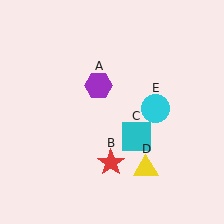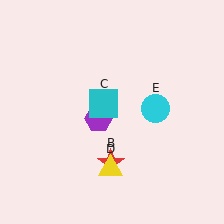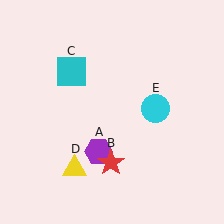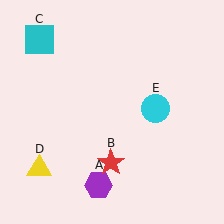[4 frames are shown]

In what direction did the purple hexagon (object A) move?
The purple hexagon (object A) moved down.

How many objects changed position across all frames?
3 objects changed position: purple hexagon (object A), cyan square (object C), yellow triangle (object D).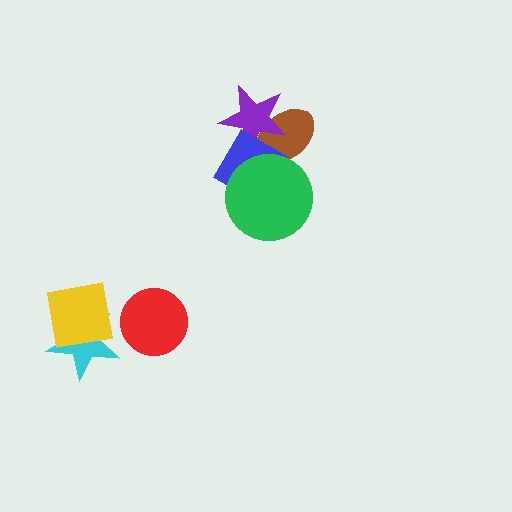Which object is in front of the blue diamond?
The green circle is in front of the blue diamond.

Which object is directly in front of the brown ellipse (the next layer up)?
The purple star is directly in front of the brown ellipse.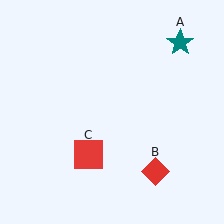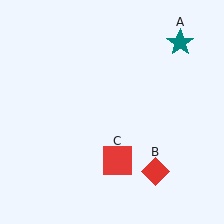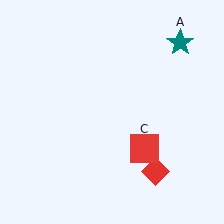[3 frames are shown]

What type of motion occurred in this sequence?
The red square (object C) rotated counterclockwise around the center of the scene.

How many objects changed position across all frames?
1 object changed position: red square (object C).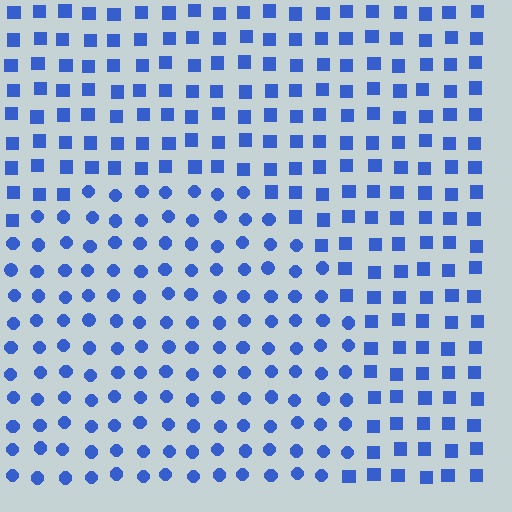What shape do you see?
I see a circle.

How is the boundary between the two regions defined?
The boundary is defined by a change in element shape: circles inside vs. squares outside. All elements share the same color and spacing.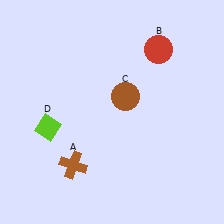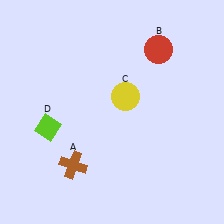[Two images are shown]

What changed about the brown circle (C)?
In Image 1, C is brown. In Image 2, it changed to yellow.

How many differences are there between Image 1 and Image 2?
There is 1 difference between the two images.